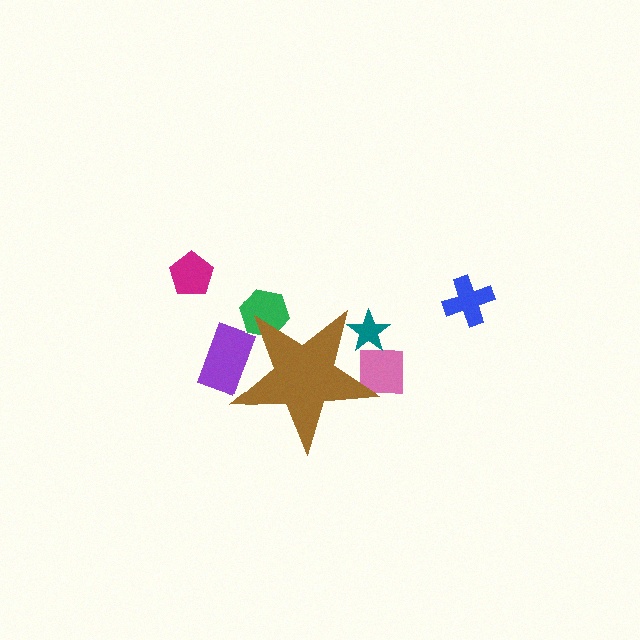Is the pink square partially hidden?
Yes, the pink square is partially hidden behind the brown star.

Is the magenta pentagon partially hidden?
No, the magenta pentagon is fully visible.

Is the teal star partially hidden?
Yes, the teal star is partially hidden behind the brown star.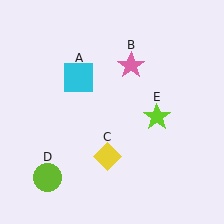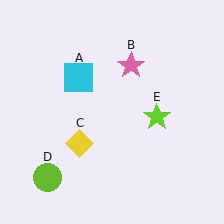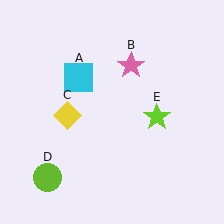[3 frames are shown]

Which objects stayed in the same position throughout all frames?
Cyan square (object A) and pink star (object B) and lime circle (object D) and lime star (object E) remained stationary.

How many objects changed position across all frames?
1 object changed position: yellow diamond (object C).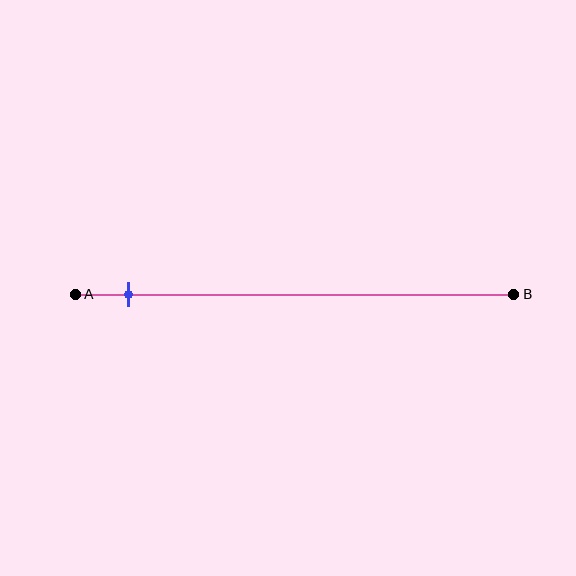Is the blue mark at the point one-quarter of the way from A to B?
No, the mark is at about 10% from A, not at the 25% one-quarter point.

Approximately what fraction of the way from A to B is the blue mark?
The blue mark is approximately 10% of the way from A to B.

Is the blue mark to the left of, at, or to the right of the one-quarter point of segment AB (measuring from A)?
The blue mark is to the left of the one-quarter point of segment AB.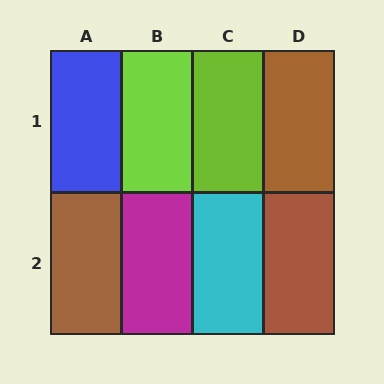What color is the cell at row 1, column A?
Blue.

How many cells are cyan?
1 cell is cyan.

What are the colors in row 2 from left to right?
Brown, magenta, cyan, brown.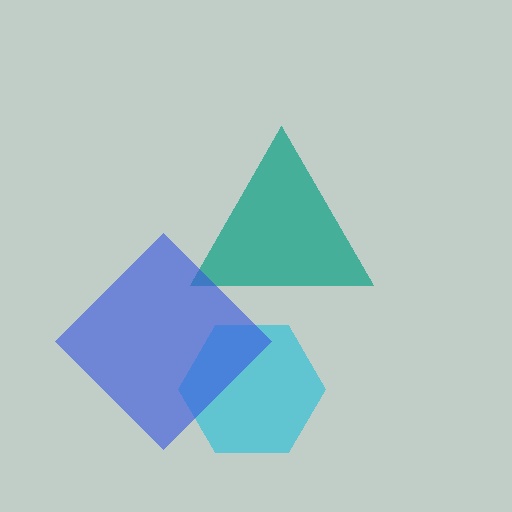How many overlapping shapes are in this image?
There are 3 overlapping shapes in the image.